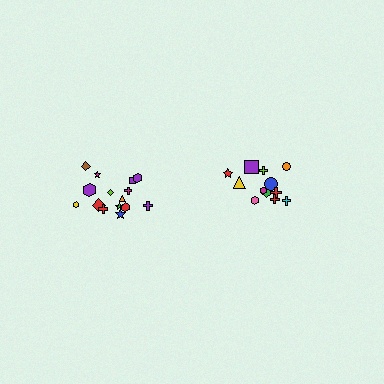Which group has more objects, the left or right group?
The left group.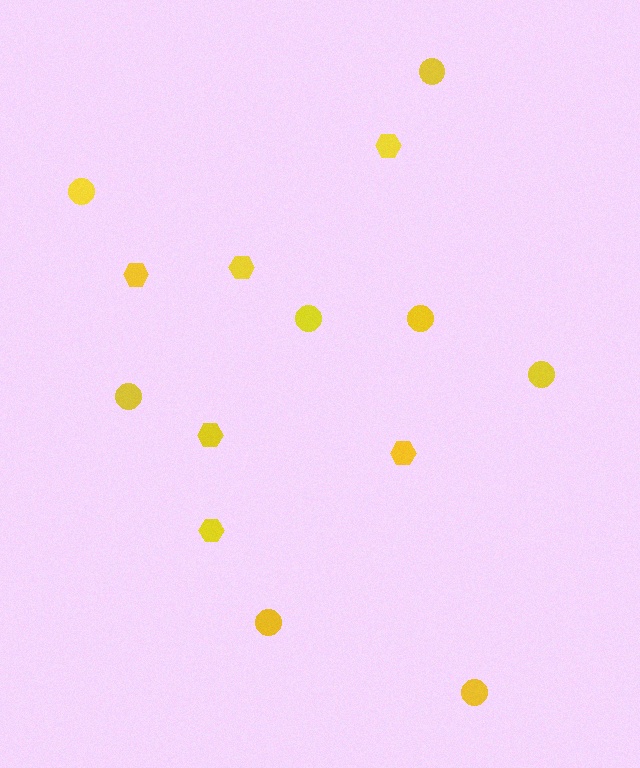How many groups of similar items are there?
There are 2 groups: one group of hexagons (6) and one group of circles (8).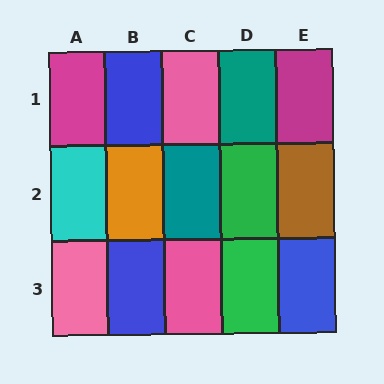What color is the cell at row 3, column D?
Green.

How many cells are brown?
1 cell is brown.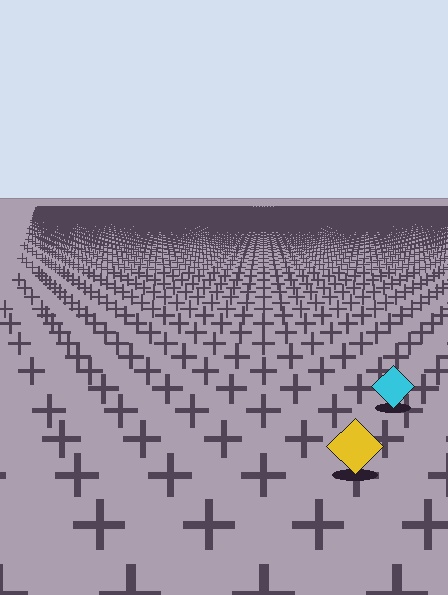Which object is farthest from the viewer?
The cyan diamond is farthest from the viewer. It appears smaller and the ground texture around it is denser.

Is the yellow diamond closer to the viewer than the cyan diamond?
Yes. The yellow diamond is closer — you can tell from the texture gradient: the ground texture is coarser near it.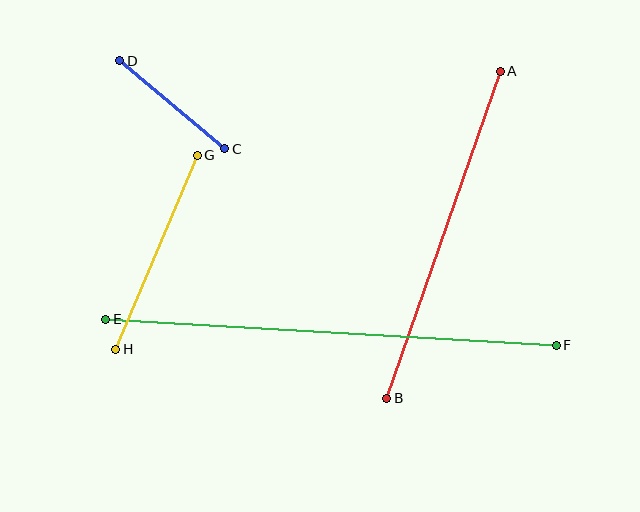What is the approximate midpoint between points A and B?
The midpoint is at approximately (444, 235) pixels.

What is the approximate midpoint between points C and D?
The midpoint is at approximately (172, 105) pixels.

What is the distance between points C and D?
The distance is approximately 137 pixels.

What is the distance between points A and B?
The distance is approximately 346 pixels.